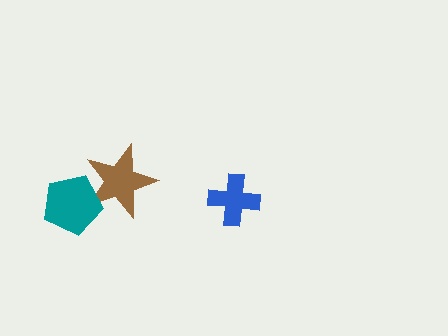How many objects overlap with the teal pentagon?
1 object overlaps with the teal pentagon.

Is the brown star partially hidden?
Yes, it is partially covered by another shape.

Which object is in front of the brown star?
The teal pentagon is in front of the brown star.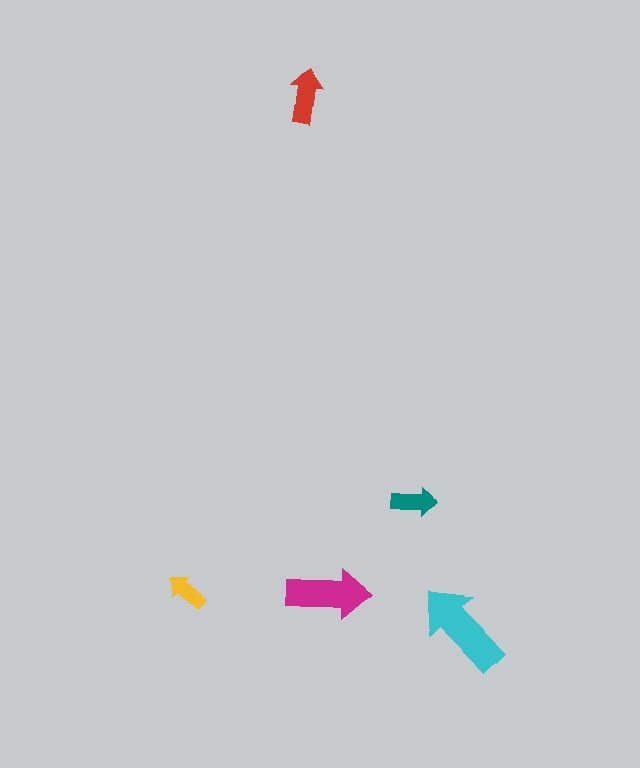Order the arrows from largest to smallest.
the cyan one, the magenta one, the red one, the teal one, the yellow one.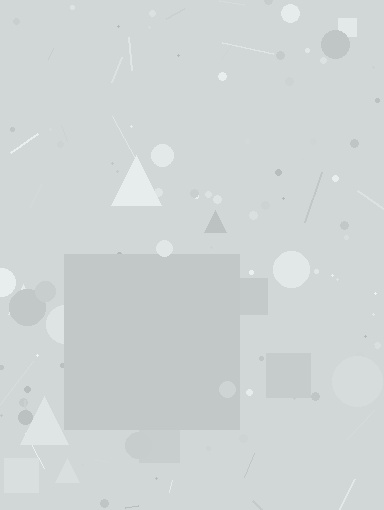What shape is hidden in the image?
A square is hidden in the image.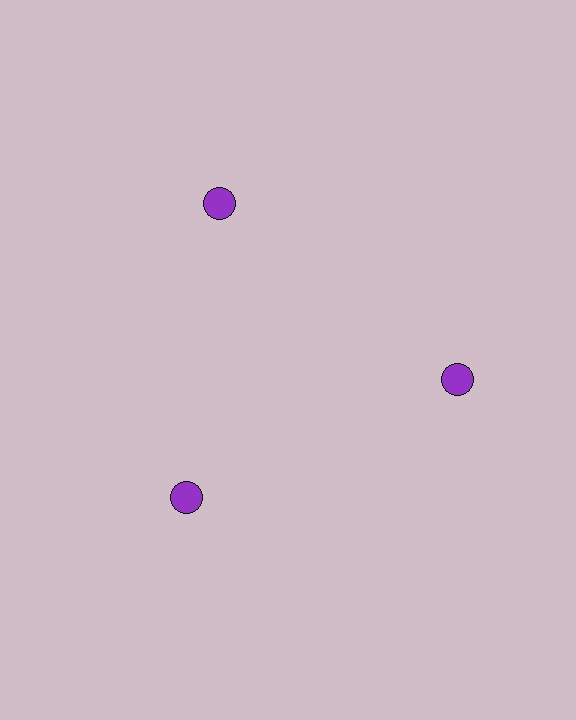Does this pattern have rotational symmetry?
Yes, this pattern has 3-fold rotational symmetry. It looks the same after rotating 120 degrees around the center.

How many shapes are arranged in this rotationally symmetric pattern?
There are 3 shapes, arranged in 3 groups of 1.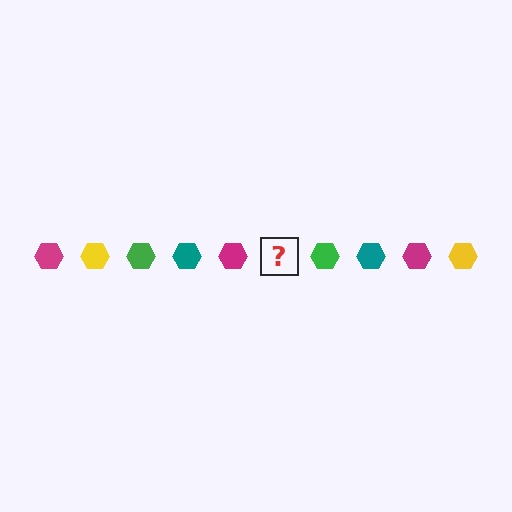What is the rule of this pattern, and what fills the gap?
The rule is that the pattern cycles through magenta, yellow, green, teal hexagons. The gap should be filled with a yellow hexagon.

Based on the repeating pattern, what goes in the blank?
The blank should be a yellow hexagon.